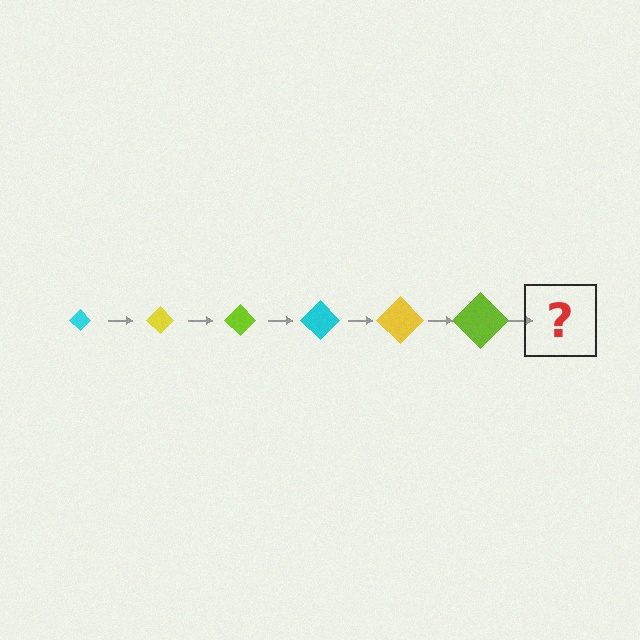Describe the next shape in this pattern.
It should be a cyan diamond, larger than the previous one.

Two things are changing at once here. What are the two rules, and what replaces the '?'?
The two rules are that the diamond grows larger each step and the color cycles through cyan, yellow, and lime. The '?' should be a cyan diamond, larger than the previous one.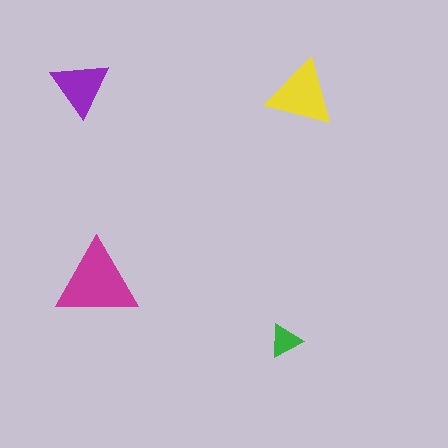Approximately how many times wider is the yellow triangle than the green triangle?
About 2 times wider.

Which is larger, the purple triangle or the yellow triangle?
The yellow one.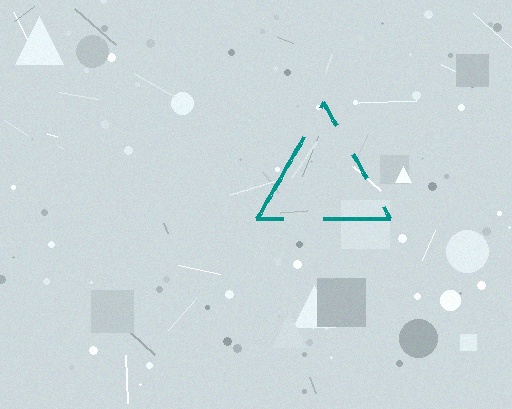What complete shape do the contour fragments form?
The contour fragments form a triangle.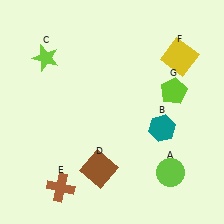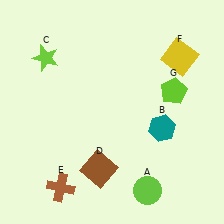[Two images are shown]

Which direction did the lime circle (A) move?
The lime circle (A) moved left.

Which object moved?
The lime circle (A) moved left.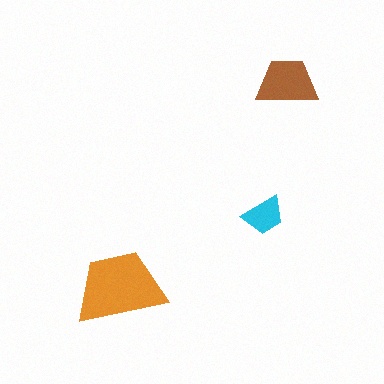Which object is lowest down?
The orange trapezoid is bottommost.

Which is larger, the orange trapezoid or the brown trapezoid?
The orange one.